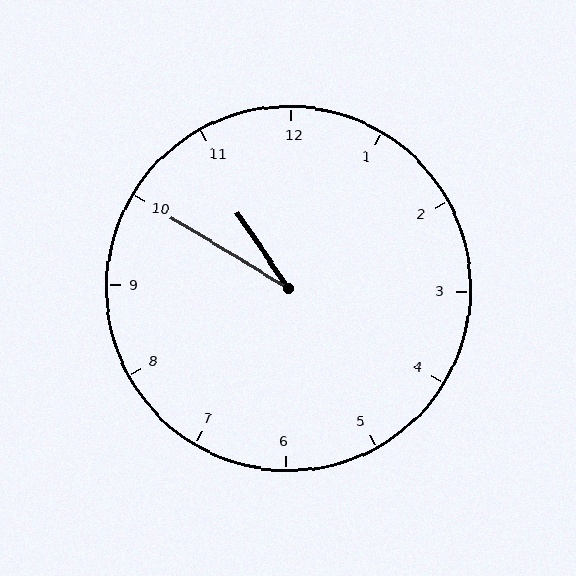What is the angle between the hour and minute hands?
Approximately 25 degrees.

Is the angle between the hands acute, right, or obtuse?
It is acute.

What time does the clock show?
10:50.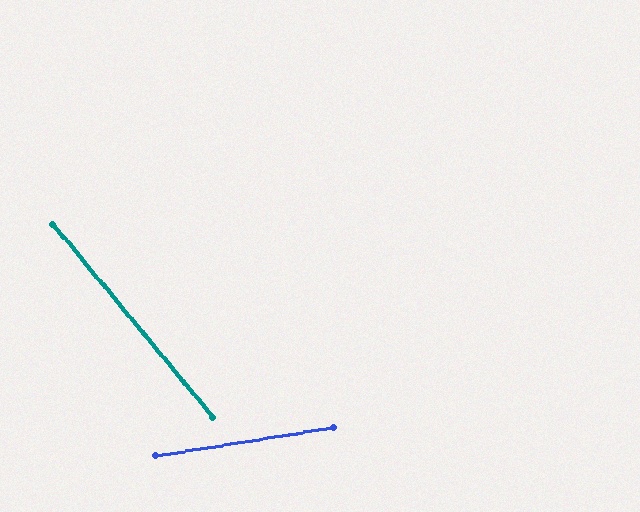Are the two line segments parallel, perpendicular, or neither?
Neither parallel nor perpendicular — they differ by about 59°.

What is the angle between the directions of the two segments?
Approximately 59 degrees.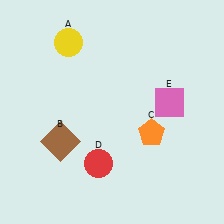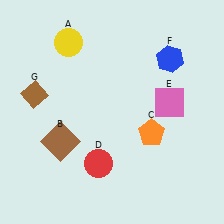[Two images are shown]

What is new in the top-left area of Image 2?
A brown diamond (G) was added in the top-left area of Image 2.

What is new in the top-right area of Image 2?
A blue hexagon (F) was added in the top-right area of Image 2.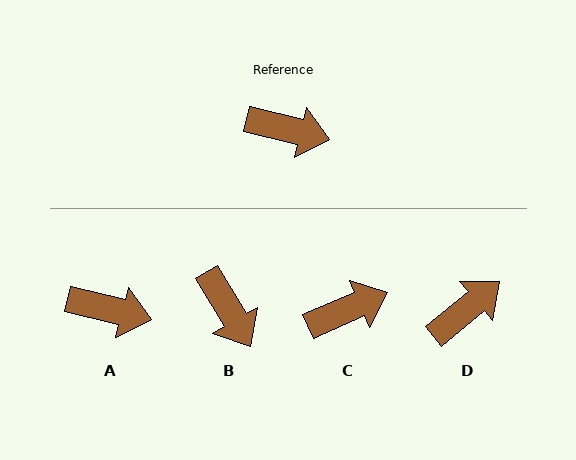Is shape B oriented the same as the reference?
No, it is off by about 45 degrees.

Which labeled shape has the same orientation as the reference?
A.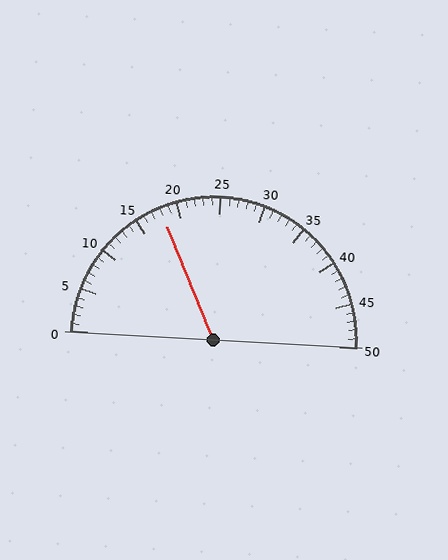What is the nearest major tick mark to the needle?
The nearest major tick mark is 20.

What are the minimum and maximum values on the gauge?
The gauge ranges from 0 to 50.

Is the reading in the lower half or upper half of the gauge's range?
The reading is in the lower half of the range (0 to 50).